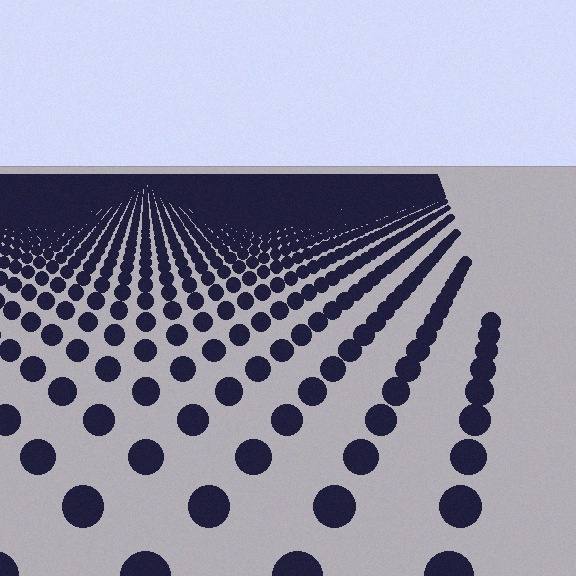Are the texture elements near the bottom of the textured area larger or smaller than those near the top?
Larger. Near the bottom, elements are closer to the viewer and appear at a bigger on-screen size.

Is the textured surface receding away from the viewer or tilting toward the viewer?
The surface is receding away from the viewer. Texture elements get smaller and denser toward the top.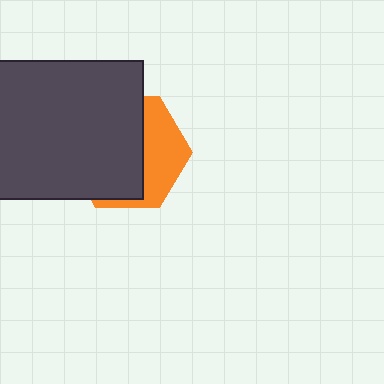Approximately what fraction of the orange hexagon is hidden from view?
Roughly 62% of the orange hexagon is hidden behind the dark gray rectangle.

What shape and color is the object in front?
The object in front is a dark gray rectangle.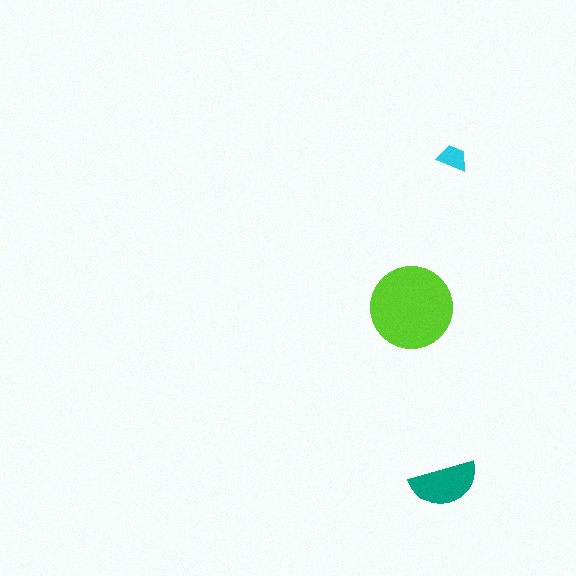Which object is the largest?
The lime circle.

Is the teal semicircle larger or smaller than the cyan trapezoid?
Larger.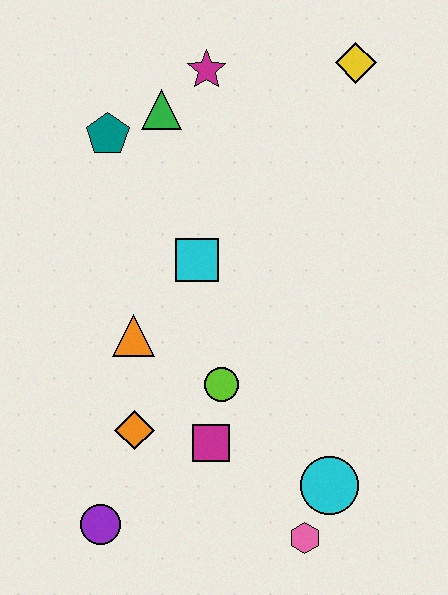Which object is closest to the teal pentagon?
The green triangle is closest to the teal pentagon.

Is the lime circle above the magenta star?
No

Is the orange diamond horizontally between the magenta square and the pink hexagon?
No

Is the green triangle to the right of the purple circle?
Yes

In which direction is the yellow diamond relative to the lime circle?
The yellow diamond is above the lime circle.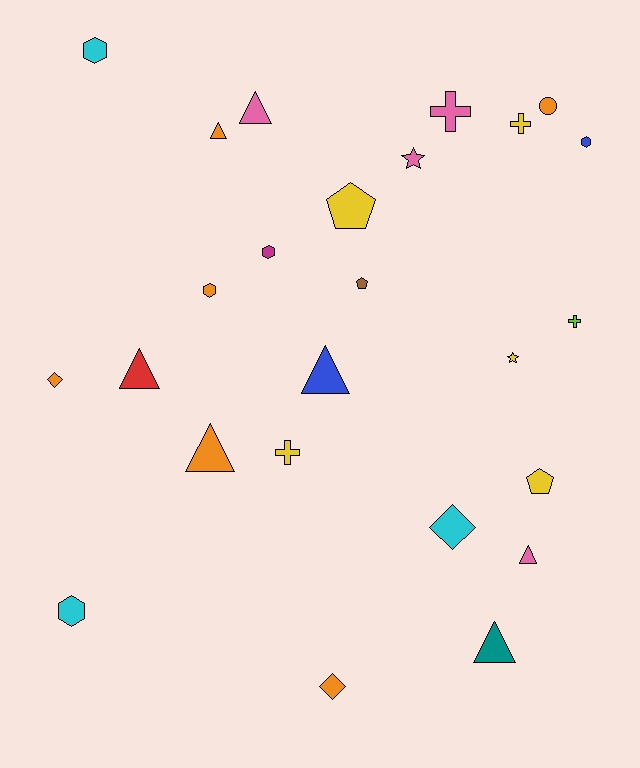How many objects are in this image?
There are 25 objects.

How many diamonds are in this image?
There are 3 diamonds.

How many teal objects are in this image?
There is 1 teal object.